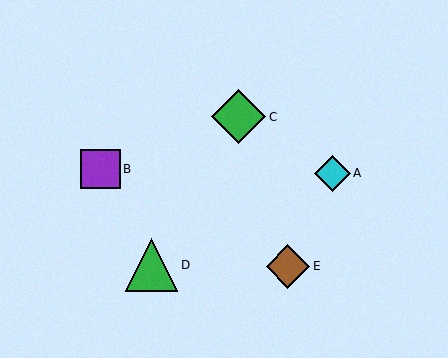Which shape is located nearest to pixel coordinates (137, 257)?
The green triangle (labeled D) at (152, 265) is nearest to that location.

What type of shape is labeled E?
Shape E is a brown diamond.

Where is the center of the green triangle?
The center of the green triangle is at (152, 265).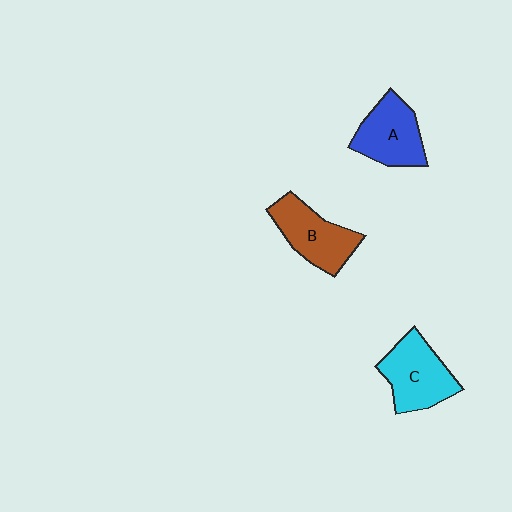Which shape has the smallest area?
Shape A (blue).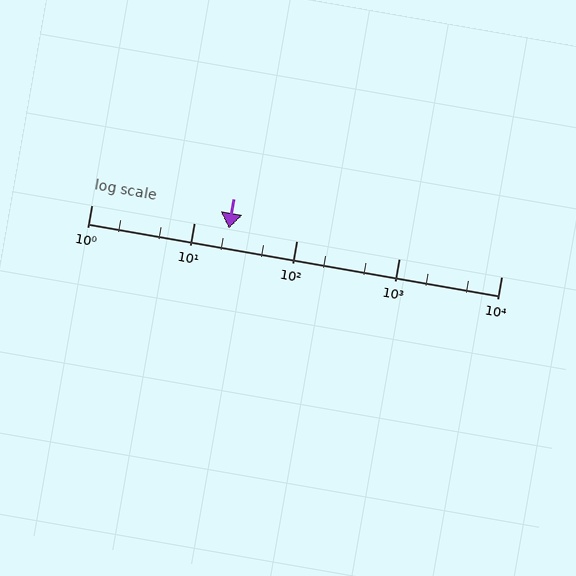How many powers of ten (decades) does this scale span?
The scale spans 4 decades, from 1 to 10000.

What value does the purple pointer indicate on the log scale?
The pointer indicates approximately 22.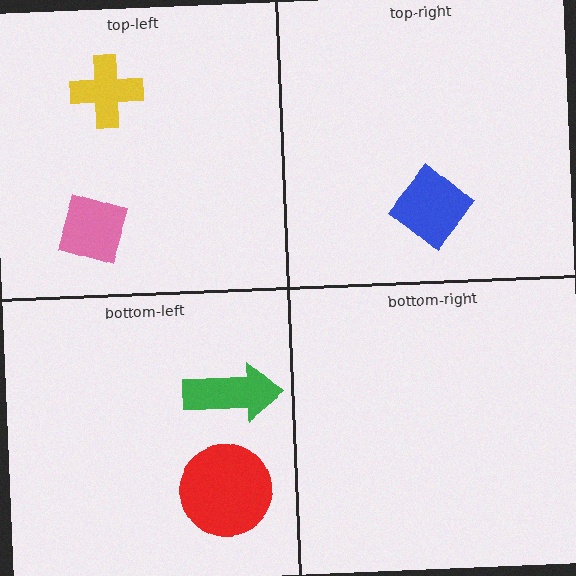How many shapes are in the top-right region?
1.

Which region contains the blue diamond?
The top-right region.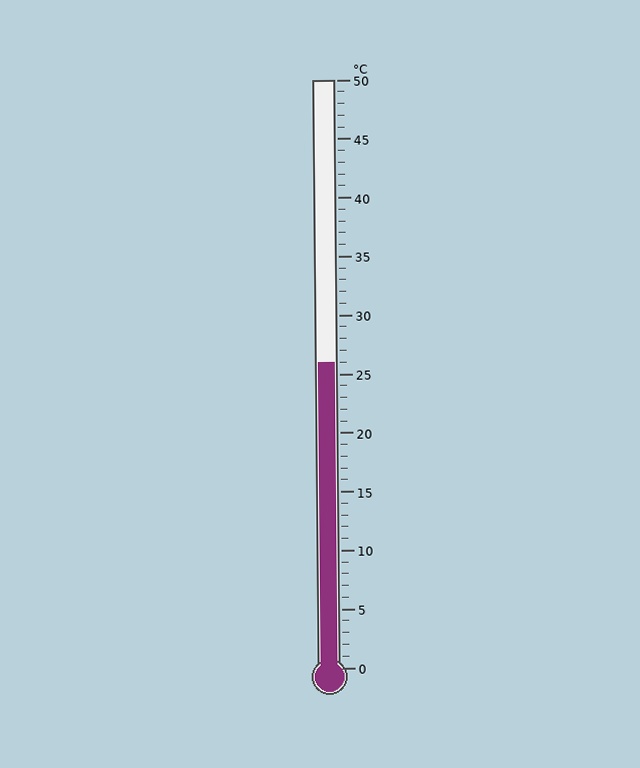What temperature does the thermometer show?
The thermometer shows approximately 26°C.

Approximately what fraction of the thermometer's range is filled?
The thermometer is filled to approximately 50% of its range.